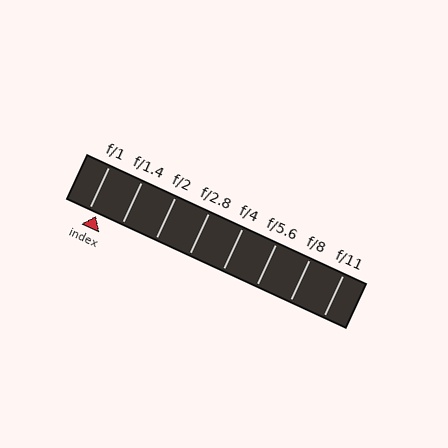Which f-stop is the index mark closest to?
The index mark is closest to f/1.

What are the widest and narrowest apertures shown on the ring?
The widest aperture shown is f/1 and the narrowest is f/11.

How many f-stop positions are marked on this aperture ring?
There are 8 f-stop positions marked.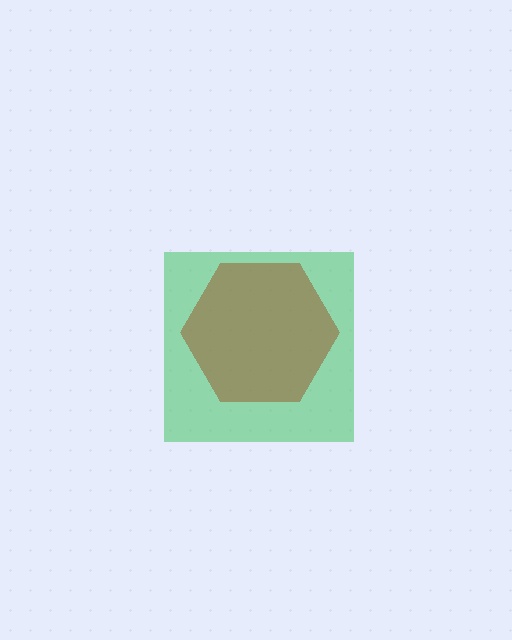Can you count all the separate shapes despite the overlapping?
Yes, there are 2 separate shapes.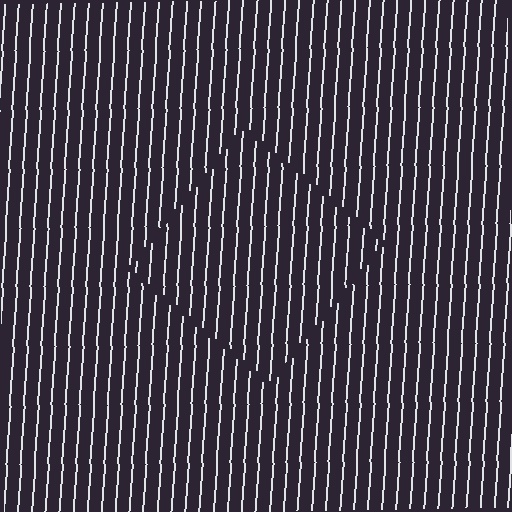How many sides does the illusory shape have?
4 sides — the line-ends trace a square.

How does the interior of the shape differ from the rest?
The interior of the shape contains the same grating, shifted by half a period — the contour is defined by the phase discontinuity where line-ends from the inner and outer gratings abut.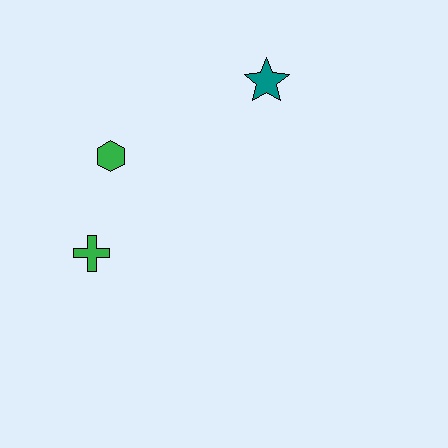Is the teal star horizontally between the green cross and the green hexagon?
No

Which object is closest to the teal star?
The green hexagon is closest to the teal star.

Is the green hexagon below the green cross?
No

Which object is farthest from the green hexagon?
The teal star is farthest from the green hexagon.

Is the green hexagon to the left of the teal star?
Yes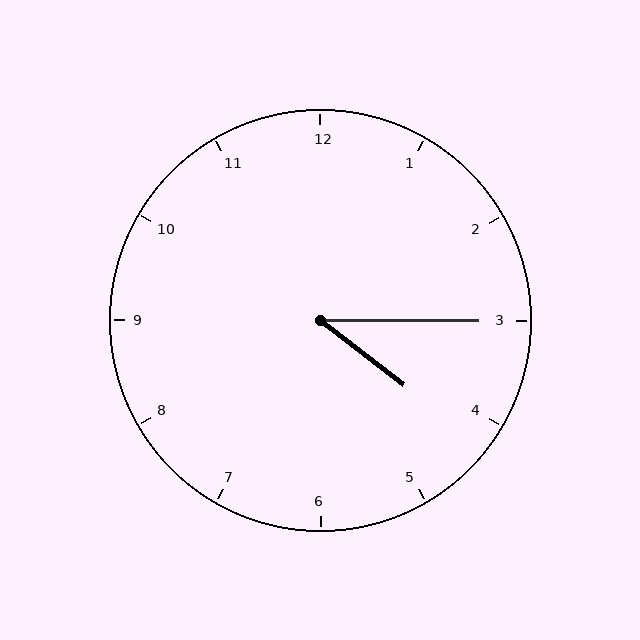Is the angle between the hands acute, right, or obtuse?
It is acute.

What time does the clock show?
4:15.